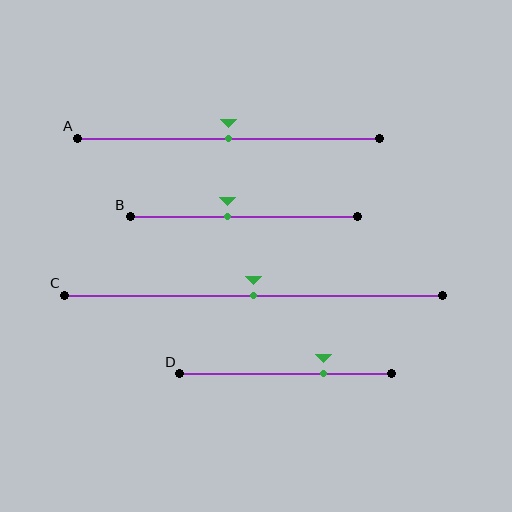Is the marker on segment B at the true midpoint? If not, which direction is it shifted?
No, the marker on segment B is shifted to the left by about 7% of the segment length.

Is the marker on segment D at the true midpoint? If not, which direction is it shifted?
No, the marker on segment D is shifted to the right by about 18% of the segment length.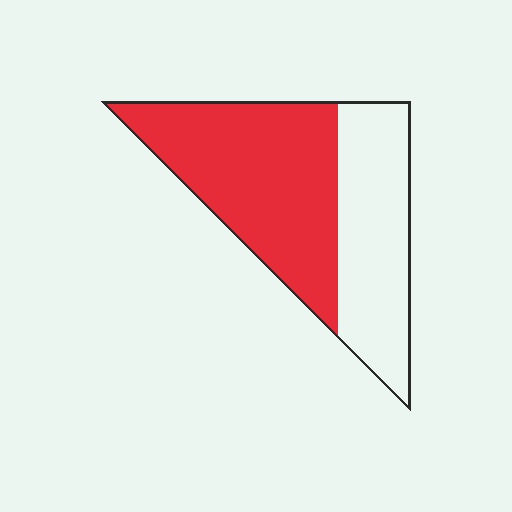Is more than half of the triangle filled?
Yes.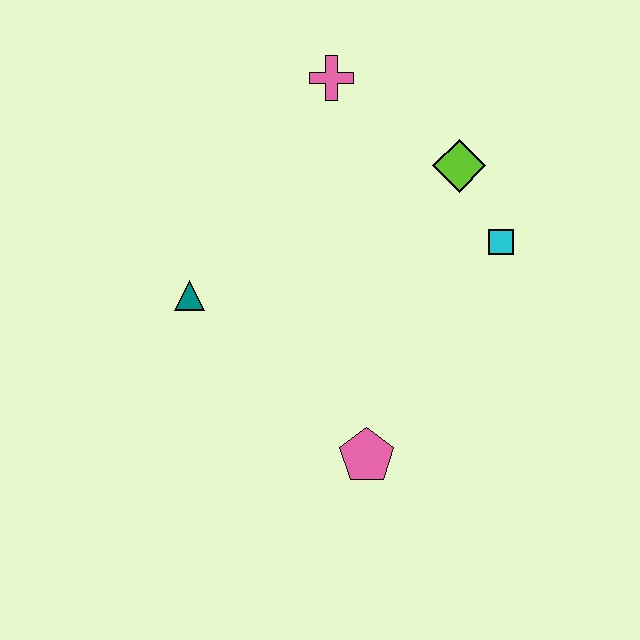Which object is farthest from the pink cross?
The pink pentagon is farthest from the pink cross.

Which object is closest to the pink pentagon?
The teal triangle is closest to the pink pentagon.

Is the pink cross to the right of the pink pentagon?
No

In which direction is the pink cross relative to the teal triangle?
The pink cross is above the teal triangle.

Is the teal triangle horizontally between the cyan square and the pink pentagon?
No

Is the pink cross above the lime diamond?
Yes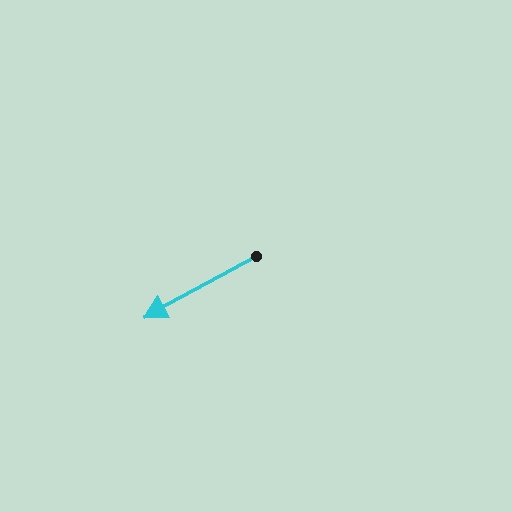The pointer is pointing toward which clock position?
Roughly 8 o'clock.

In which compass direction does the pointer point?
Southwest.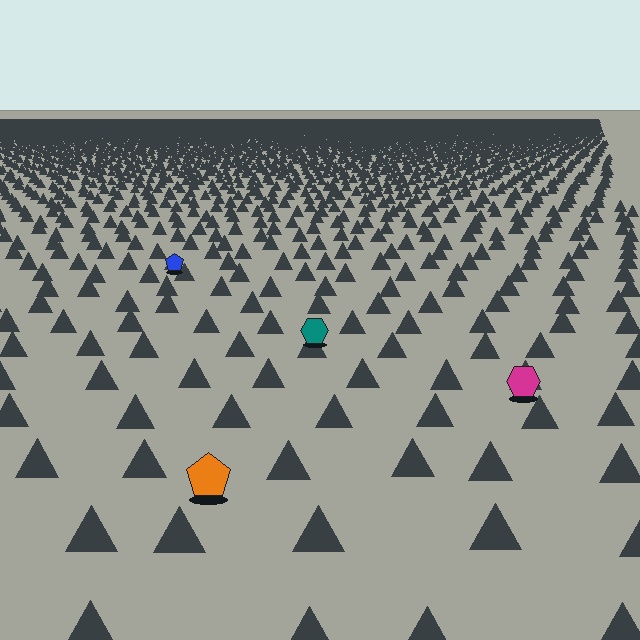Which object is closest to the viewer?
The orange pentagon is closest. The texture marks near it are larger and more spread out.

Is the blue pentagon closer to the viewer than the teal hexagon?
No. The teal hexagon is closer — you can tell from the texture gradient: the ground texture is coarser near it.